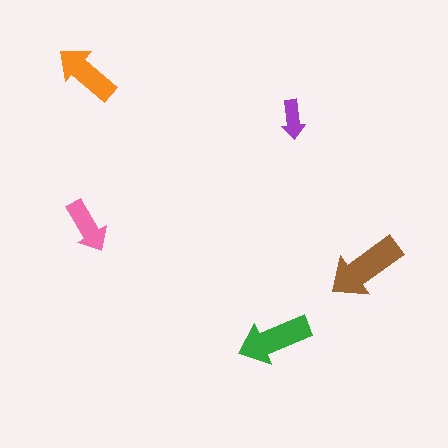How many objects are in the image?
There are 5 objects in the image.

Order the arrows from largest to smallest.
the brown one, the green one, the orange one, the pink one, the purple one.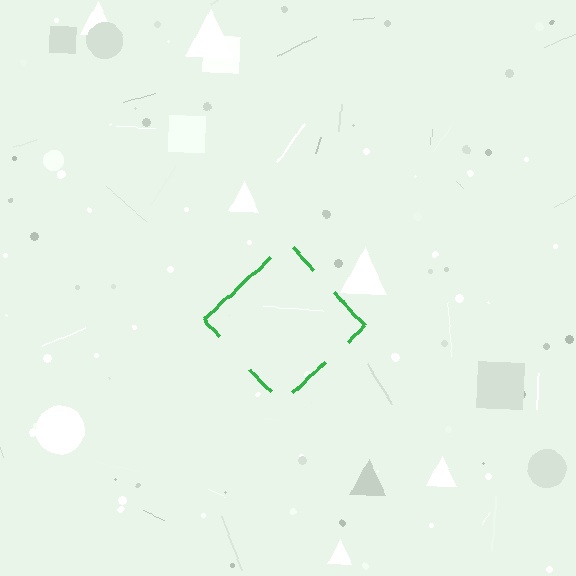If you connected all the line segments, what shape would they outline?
They would outline a diamond.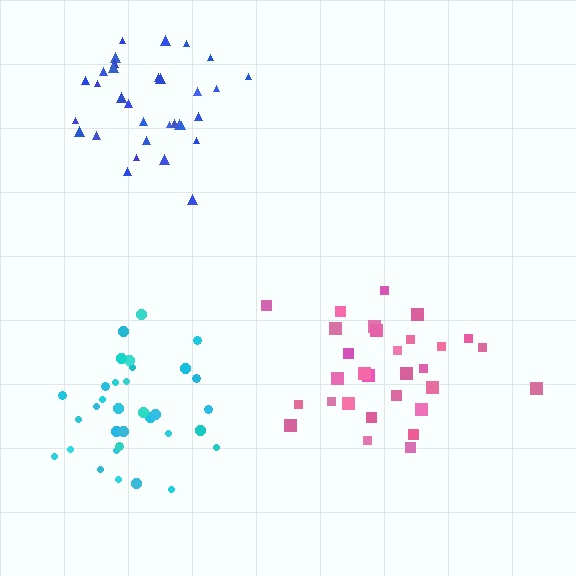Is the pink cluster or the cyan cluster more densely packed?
Cyan.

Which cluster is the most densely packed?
Blue.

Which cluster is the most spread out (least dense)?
Pink.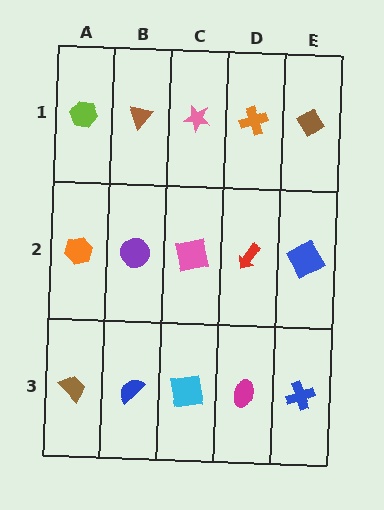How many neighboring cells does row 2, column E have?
3.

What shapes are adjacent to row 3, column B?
A purple circle (row 2, column B), a brown trapezoid (row 3, column A), a cyan square (row 3, column C).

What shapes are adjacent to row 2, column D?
An orange cross (row 1, column D), a magenta ellipse (row 3, column D), a pink square (row 2, column C), a blue diamond (row 2, column E).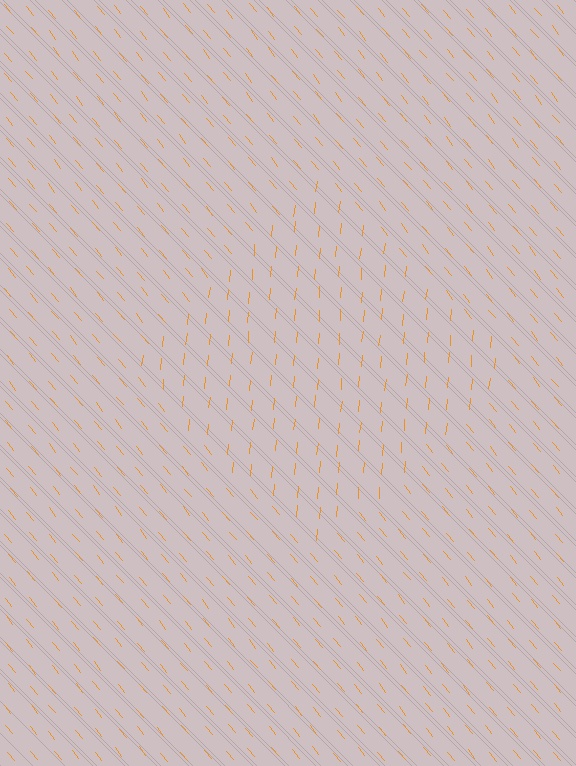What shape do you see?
I see a diamond.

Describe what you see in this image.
The image is filled with small orange line segments. A diamond region in the image has lines oriented differently from the surrounding lines, creating a visible texture boundary.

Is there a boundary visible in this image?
Yes, there is a texture boundary formed by a change in line orientation.